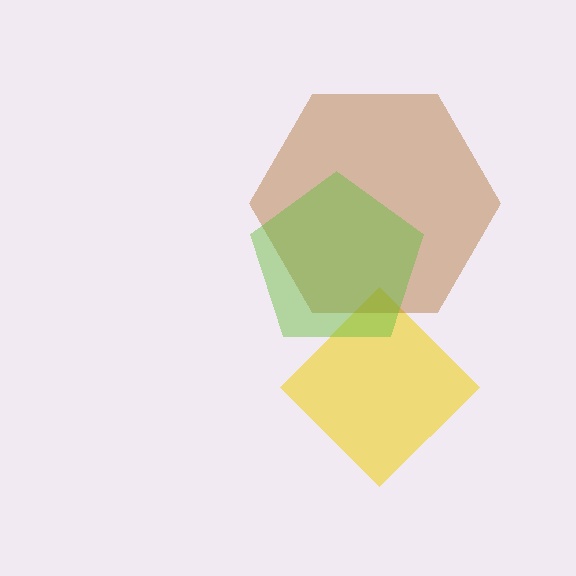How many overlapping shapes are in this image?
There are 3 overlapping shapes in the image.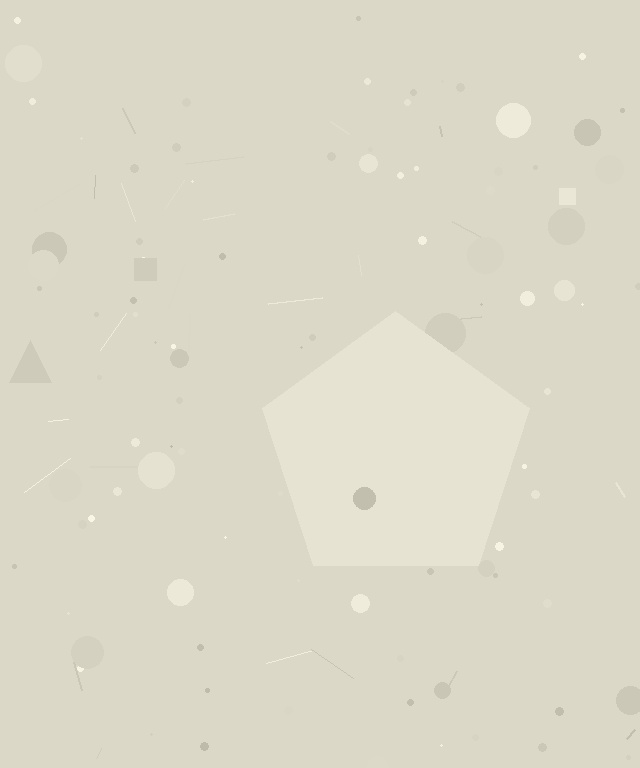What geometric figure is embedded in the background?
A pentagon is embedded in the background.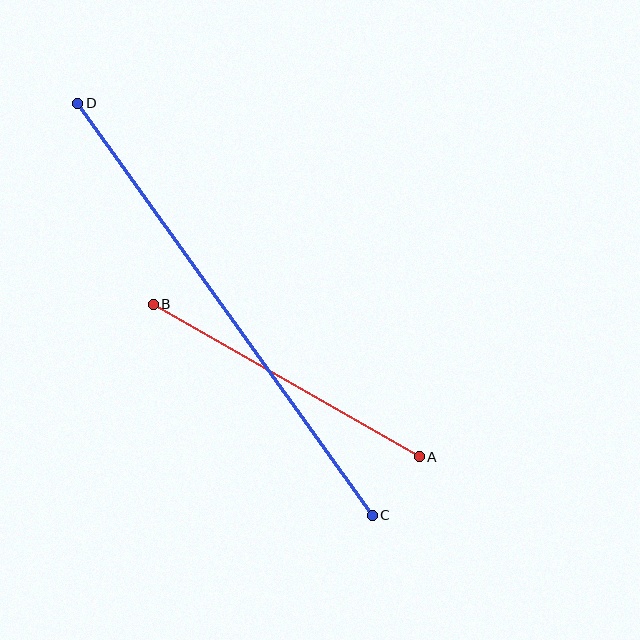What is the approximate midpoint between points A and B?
The midpoint is at approximately (286, 381) pixels.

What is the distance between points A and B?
The distance is approximately 307 pixels.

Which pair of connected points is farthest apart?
Points C and D are farthest apart.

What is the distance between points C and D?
The distance is approximately 507 pixels.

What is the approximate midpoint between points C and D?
The midpoint is at approximately (225, 309) pixels.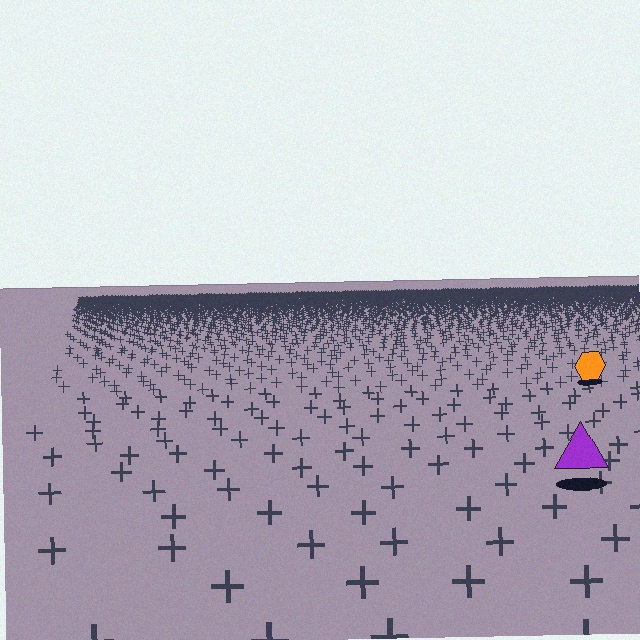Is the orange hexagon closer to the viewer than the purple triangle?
No. The purple triangle is closer — you can tell from the texture gradient: the ground texture is coarser near it.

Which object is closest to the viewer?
The purple triangle is closest. The texture marks near it are larger and more spread out.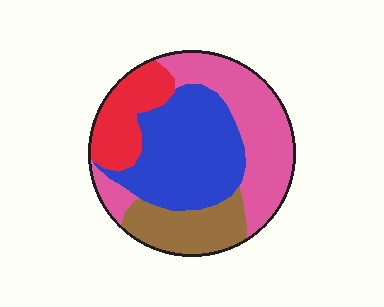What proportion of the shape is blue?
Blue takes up between a third and a half of the shape.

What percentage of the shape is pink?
Pink covers around 35% of the shape.